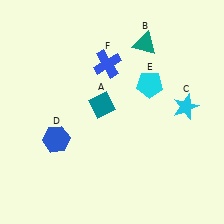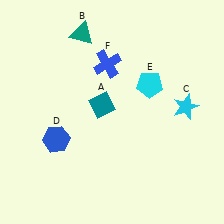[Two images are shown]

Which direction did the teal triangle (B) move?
The teal triangle (B) moved left.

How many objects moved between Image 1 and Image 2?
1 object moved between the two images.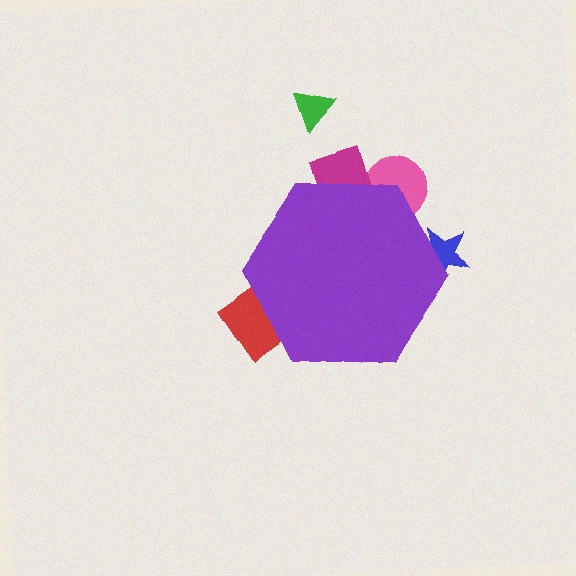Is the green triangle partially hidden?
No, the green triangle is fully visible.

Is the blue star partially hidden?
Yes, the blue star is partially hidden behind the purple hexagon.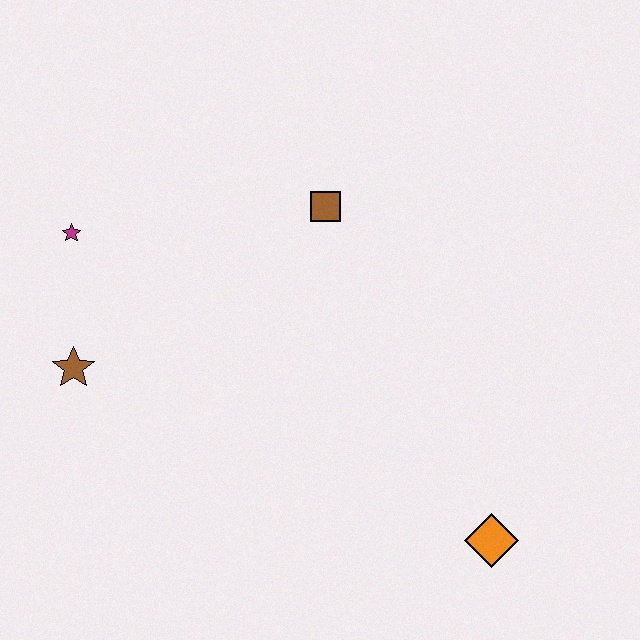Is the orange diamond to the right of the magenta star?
Yes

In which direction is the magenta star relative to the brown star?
The magenta star is above the brown star.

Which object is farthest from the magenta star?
The orange diamond is farthest from the magenta star.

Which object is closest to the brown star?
The magenta star is closest to the brown star.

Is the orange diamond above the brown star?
No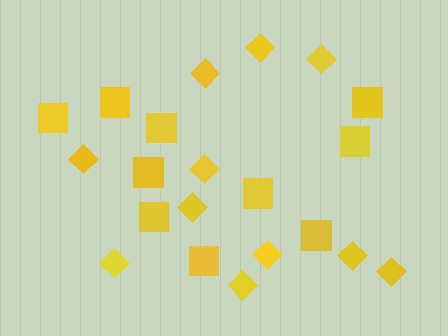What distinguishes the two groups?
There are 2 groups: one group of squares (10) and one group of diamonds (11).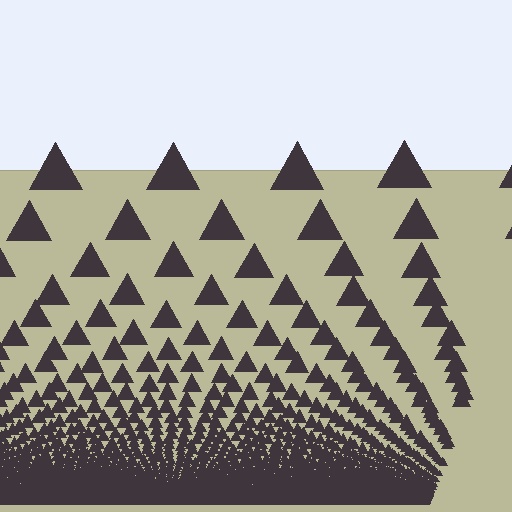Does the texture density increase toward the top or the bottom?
Density increases toward the bottom.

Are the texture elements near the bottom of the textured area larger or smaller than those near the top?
Smaller. The gradient is inverted — elements near the bottom are smaller and denser.